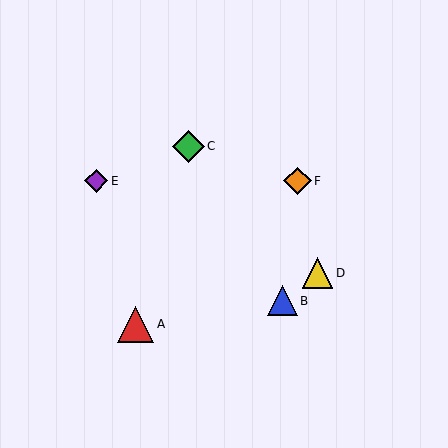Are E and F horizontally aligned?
Yes, both are at y≈181.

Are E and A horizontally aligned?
No, E is at y≈181 and A is at y≈324.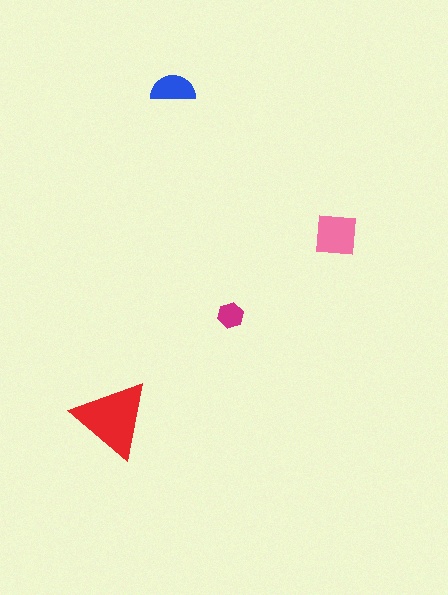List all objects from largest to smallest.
The red triangle, the pink square, the blue semicircle, the magenta hexagon.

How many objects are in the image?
There are 4 objects in the image.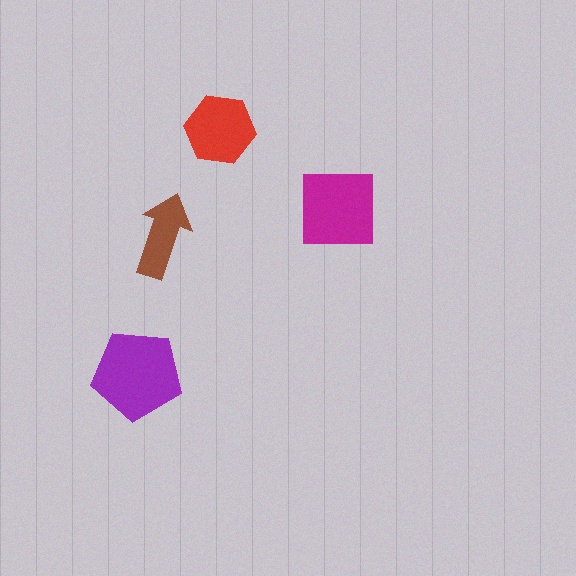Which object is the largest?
The purple pentagon.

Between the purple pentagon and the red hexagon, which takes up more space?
The purple pentagon.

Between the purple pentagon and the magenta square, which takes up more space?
The purple pentagon.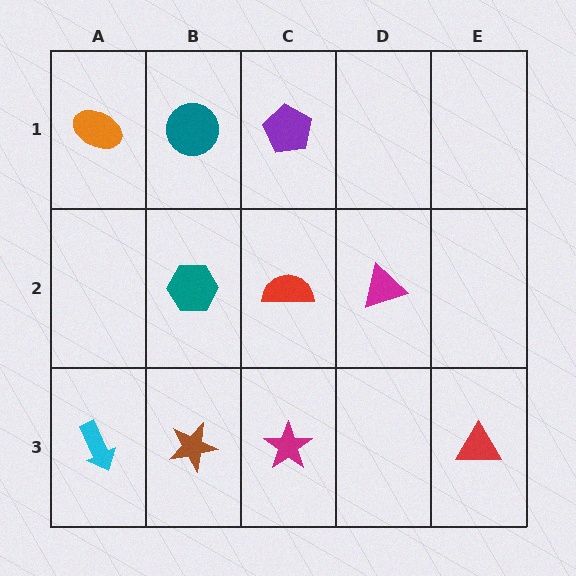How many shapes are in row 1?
3 shapes.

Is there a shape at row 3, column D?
No, that cell is empty.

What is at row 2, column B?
A teal hexagon.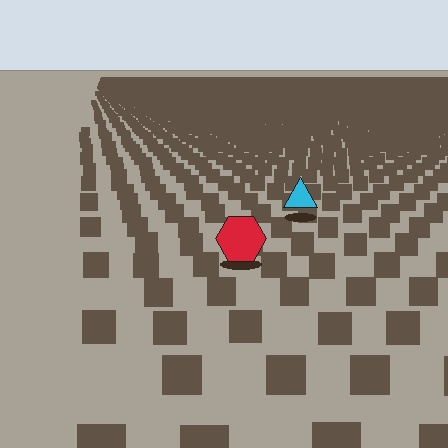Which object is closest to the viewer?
The red hexagon is closest. The texture marks near it are larger and more spread out.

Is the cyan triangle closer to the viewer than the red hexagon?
No. The red hexagon is closer — you can tell from the texture gradient: the ground texture is coarser near it.